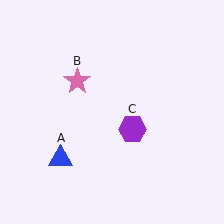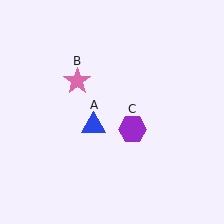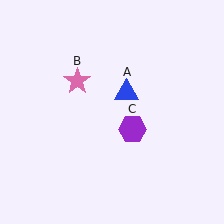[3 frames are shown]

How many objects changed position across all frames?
1 object changed position: blue triangle (object A).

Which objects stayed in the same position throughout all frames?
Pink star (object B) and purple hexagon (object C) remained stationary.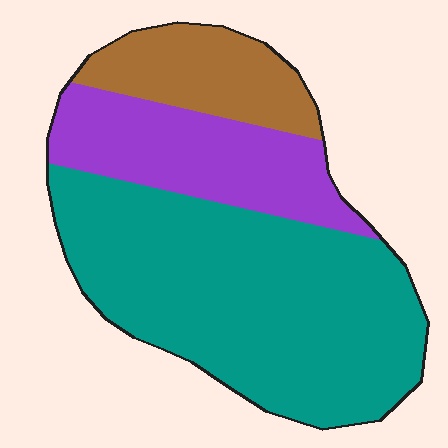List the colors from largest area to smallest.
From largest to smallest: teal, purple, brown.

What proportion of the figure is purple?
Purple covers about 25% of the figure.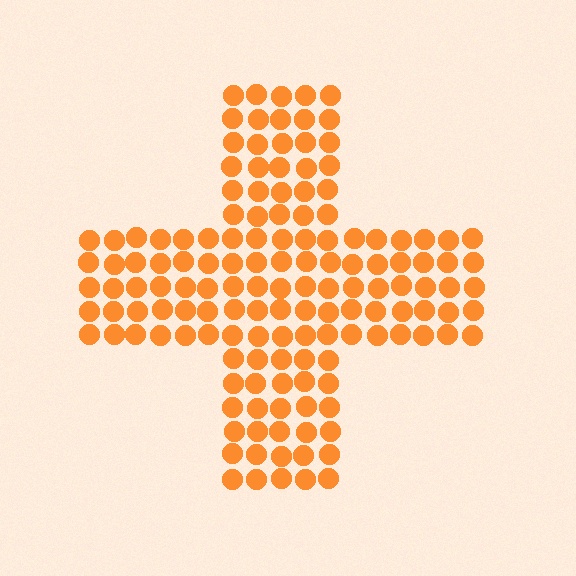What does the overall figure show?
The overall figure shows a cross.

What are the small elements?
The small elements are circles.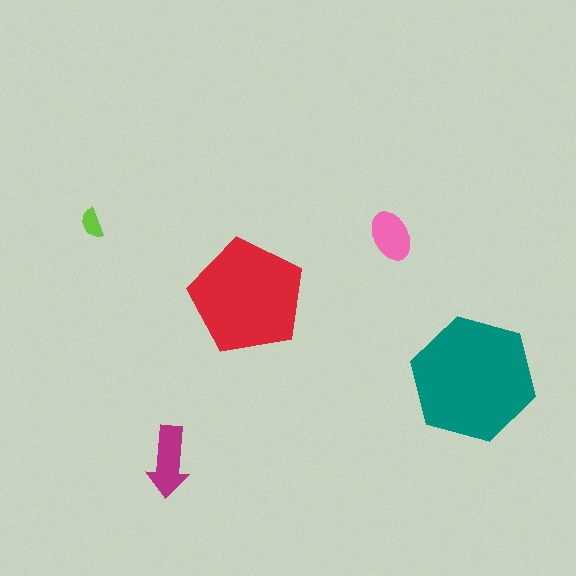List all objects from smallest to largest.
The lime semicircle, the pink ellipse, the magenta arrow, the red pentagon, the teal hexagon.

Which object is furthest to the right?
The teal hexagon is rightmost.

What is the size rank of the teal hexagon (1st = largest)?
1st.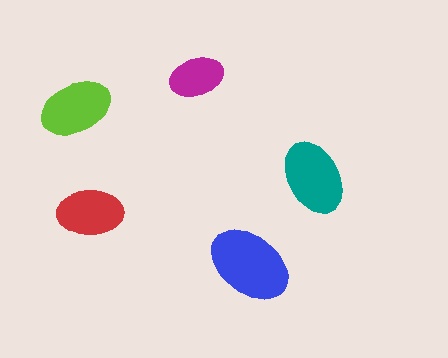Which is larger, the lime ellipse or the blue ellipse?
The blue one.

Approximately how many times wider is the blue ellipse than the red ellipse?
About 1.5 times wider.